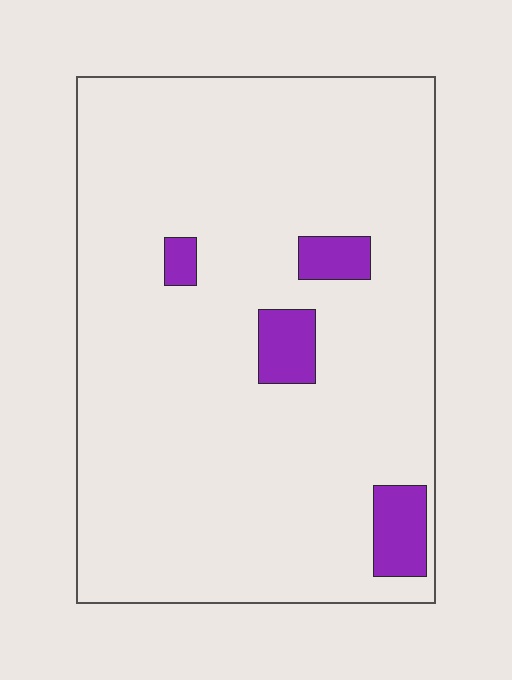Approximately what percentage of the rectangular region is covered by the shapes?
Approximately 5%.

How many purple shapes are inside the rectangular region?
4.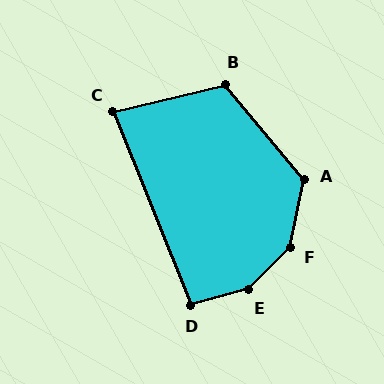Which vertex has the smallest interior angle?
C, at approximately 82 degrees.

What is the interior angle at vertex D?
Approximately 97 degrees (obtuse).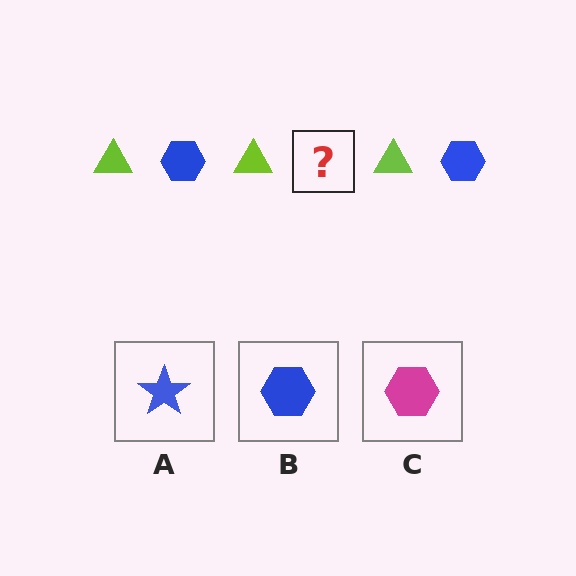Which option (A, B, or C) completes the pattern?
B.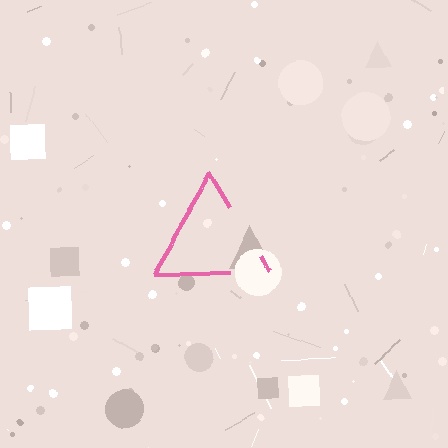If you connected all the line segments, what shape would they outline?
They would outline a triangle.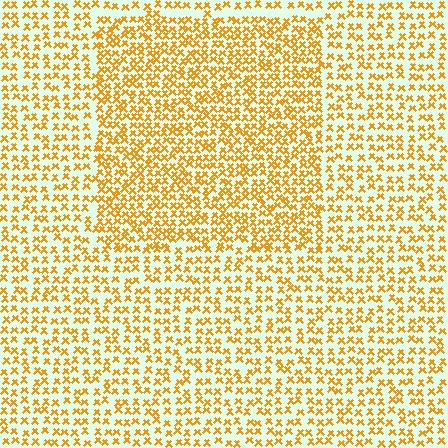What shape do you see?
I see a rectangle.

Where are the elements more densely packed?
The elements are more densely packed inside the rectangle boundary.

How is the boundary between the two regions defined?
The boundary is defined by a change in element density (approximately 1.6x ratio). All elements are the same color, size, and shape.